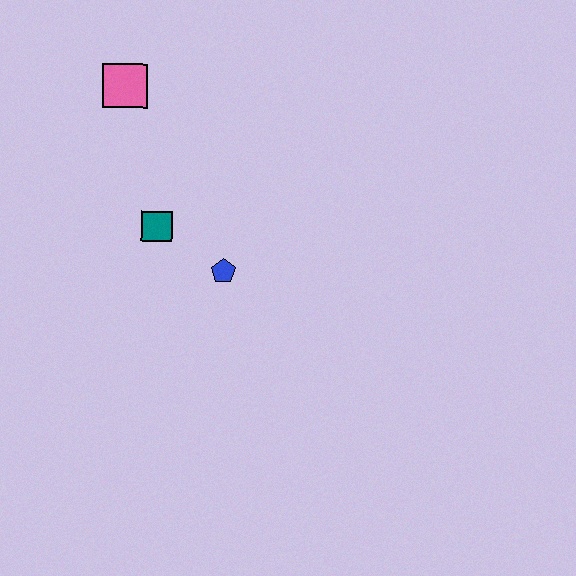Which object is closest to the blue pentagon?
The teal square is closest to the blue pentagon.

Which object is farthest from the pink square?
The blue pentagon is farthest from the pink square.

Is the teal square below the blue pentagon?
No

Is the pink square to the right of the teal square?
No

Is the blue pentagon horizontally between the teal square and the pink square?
No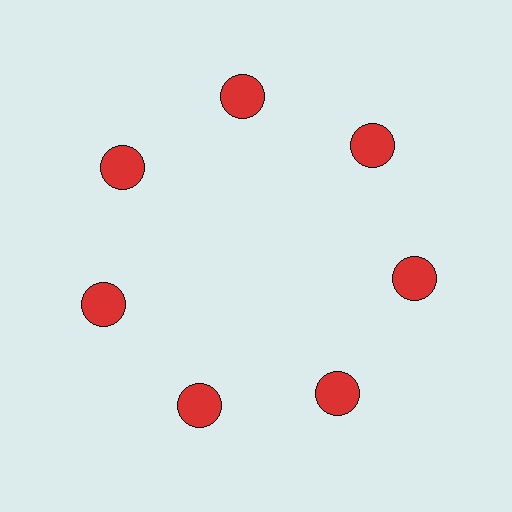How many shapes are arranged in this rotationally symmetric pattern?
There are 7 shapes, arranged in 7 groups of 1.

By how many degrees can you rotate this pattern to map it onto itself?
The pattern maps onto itself every 51 degrees of rotation.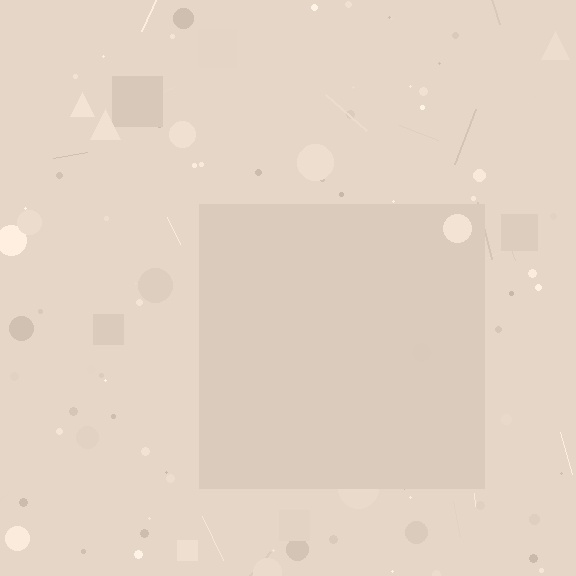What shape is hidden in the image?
A square is hidden in the image.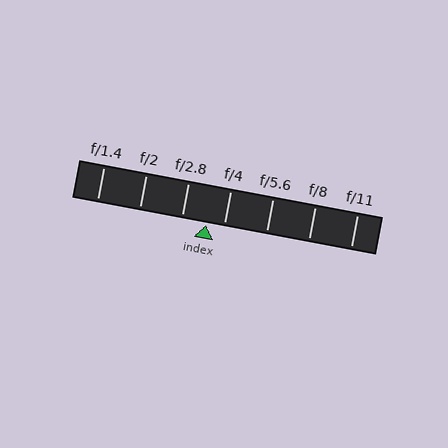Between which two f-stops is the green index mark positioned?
The index mark is between f/2.8 and f/4.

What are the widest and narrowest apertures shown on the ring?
The widest aperture shown is f/1.4 and the narrowest is f/11.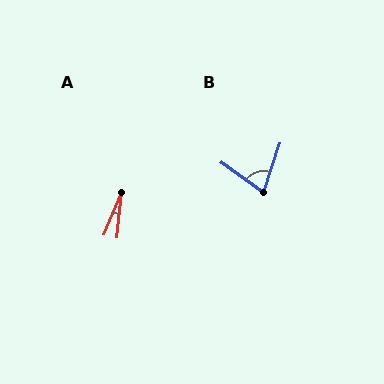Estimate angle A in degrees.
Approximately 17 degrees.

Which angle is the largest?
B, at approximately 73 degrees.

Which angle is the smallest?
A, at approximately 17 degrees.